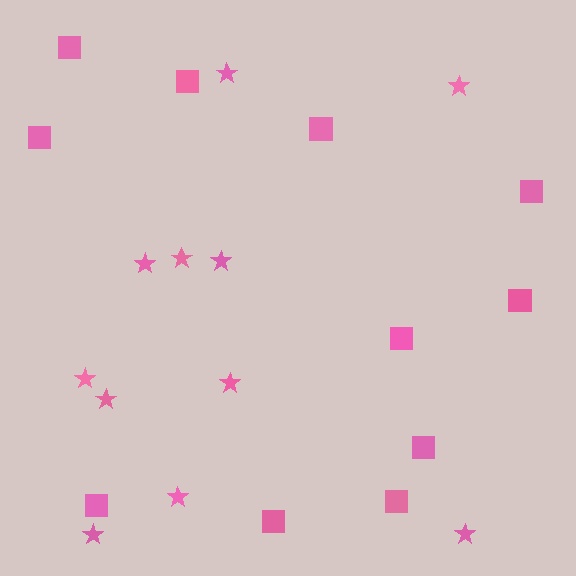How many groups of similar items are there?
There are 2 groups: one group of squares (11) and one group of stars (11).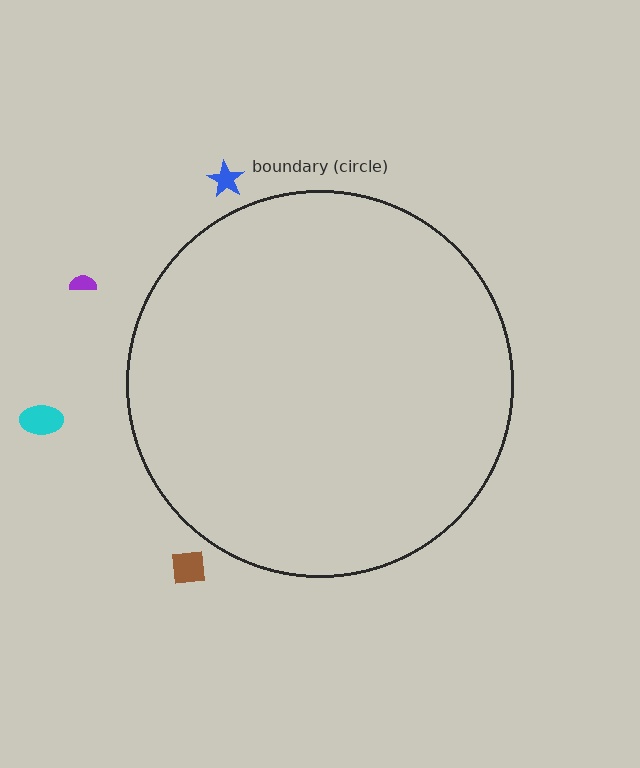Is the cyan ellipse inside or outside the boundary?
Outside.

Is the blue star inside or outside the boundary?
Outside.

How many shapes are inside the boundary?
0 inside, 4 outside.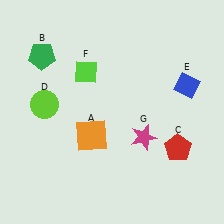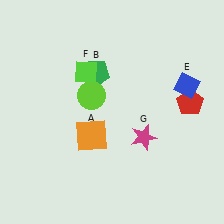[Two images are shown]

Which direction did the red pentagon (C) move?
The red pentagon (C) moved up.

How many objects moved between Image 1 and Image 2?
3 objects moved between the two images.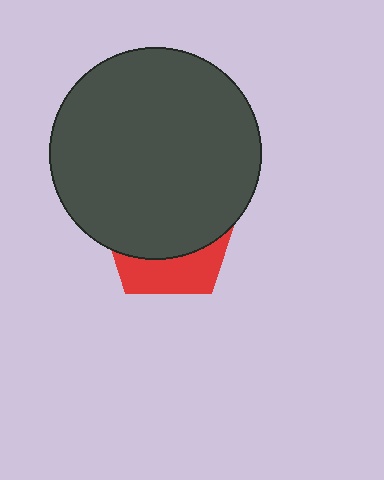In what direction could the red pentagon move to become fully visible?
The red pentagon could move down. That would shift it out from behind the dark gray circle entirely.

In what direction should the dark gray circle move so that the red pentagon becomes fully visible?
The dark gray circle should move up. That is the shortest direction to clear the overlap and leave the red pentagon fully visible.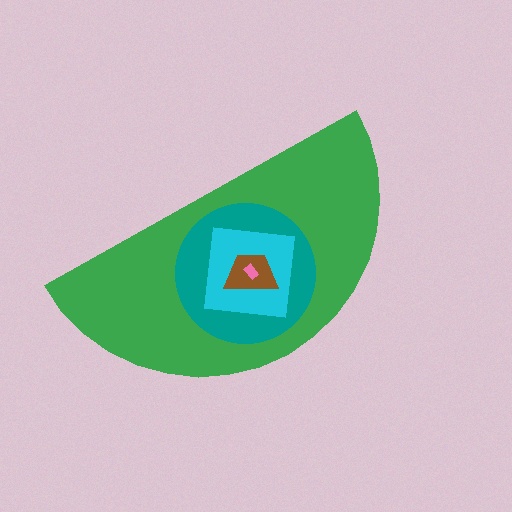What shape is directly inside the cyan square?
The brown trapezoid.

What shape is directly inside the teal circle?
The cyan square.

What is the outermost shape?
The green semicircle.